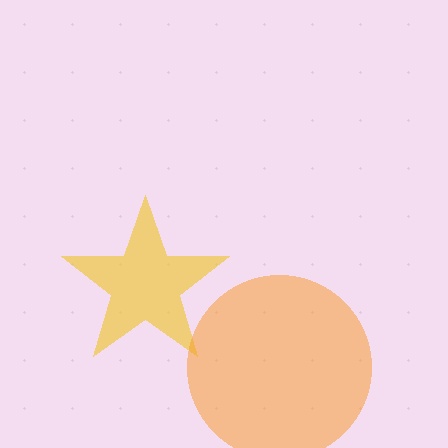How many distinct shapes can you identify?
There are 2 distinct shapes: a yellow star, an orange circle.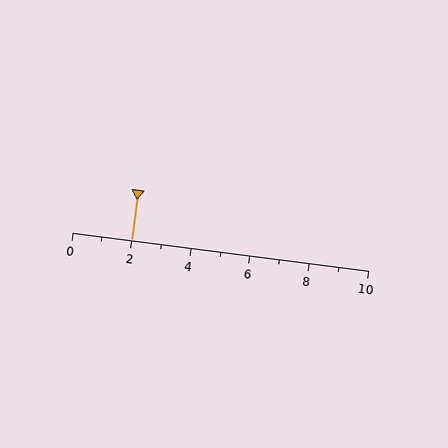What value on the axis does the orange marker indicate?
The marker indicates approximately 2.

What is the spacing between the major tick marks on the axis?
The major ticks are spaced 2 apart.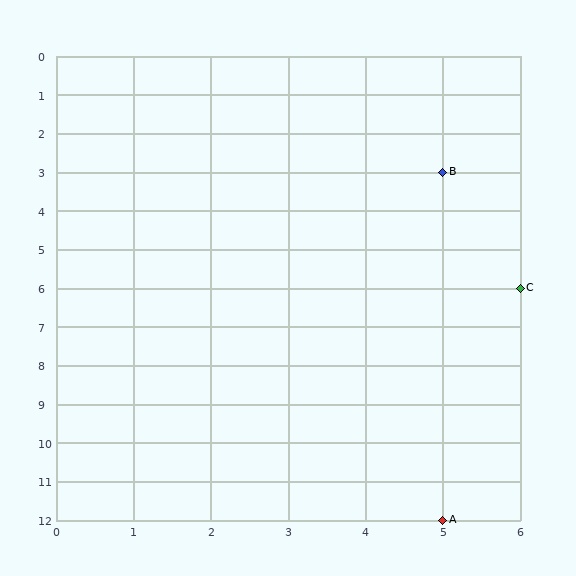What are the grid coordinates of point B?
Point B is at grid coordinates (5, 3).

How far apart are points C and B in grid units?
Points C and B are 1 column and 3 rows apart (about 3.2 grid units diagonally).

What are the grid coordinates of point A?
Point A is at grid coordinates (5, 12).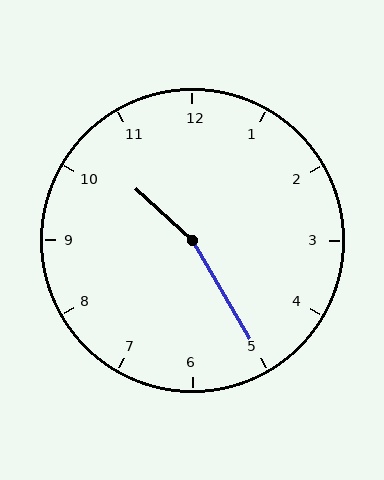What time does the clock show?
10:25.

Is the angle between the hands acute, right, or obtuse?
It is obtuse.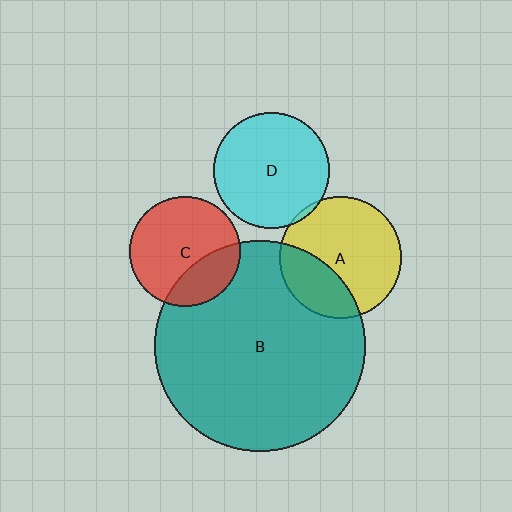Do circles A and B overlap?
Yes.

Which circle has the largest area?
Circle B (teal).